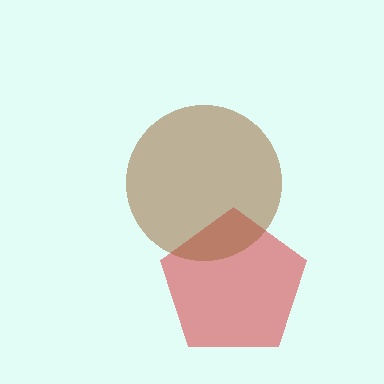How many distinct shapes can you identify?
There are 2 distinct shapes: a red pentagon, a brown circle.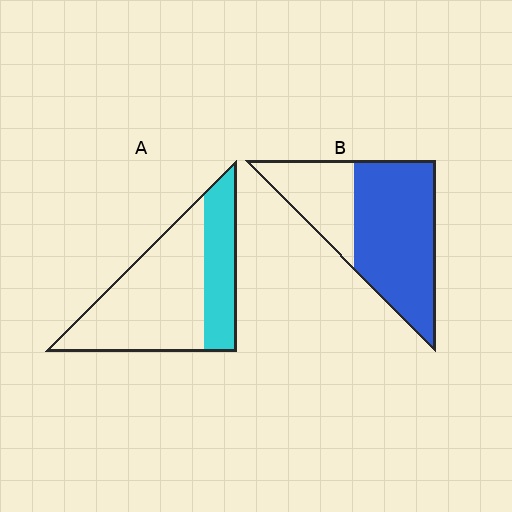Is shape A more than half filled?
No.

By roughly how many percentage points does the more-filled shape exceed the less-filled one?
By roughly 35 percentage points (B over A).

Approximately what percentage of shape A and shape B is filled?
A is approximately 30% and B is approximately 65%.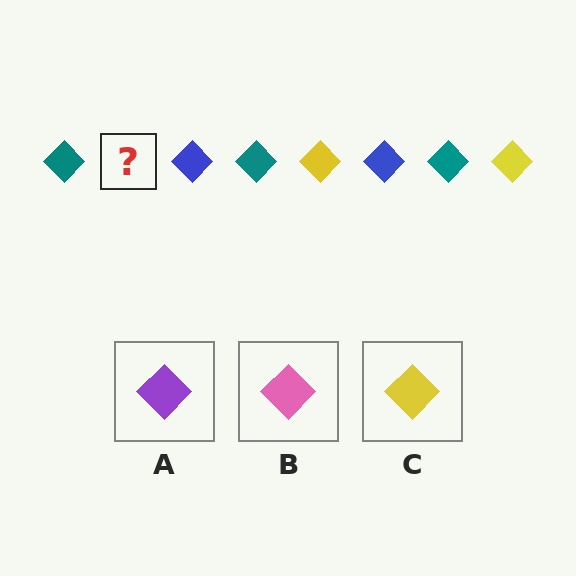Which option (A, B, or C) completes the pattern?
C.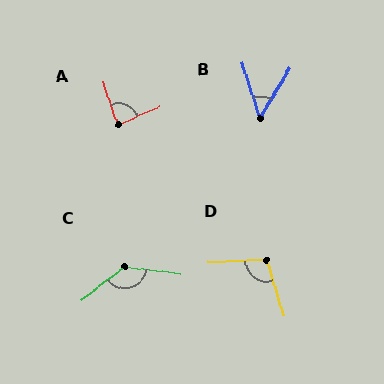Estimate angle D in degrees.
Approximately 105 degrees.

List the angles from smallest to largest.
B (50°), A (85°), D (105°), C (134°).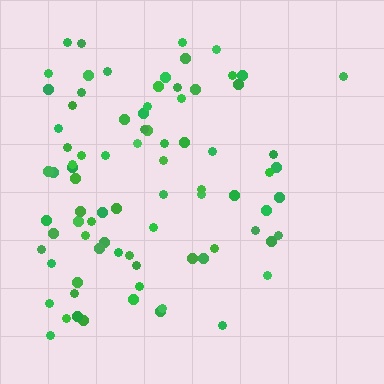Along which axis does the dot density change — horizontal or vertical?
Horizontal.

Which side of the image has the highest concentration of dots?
The left.